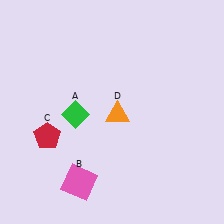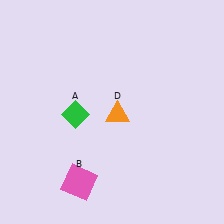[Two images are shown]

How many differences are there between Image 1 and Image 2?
There is 1 difference between the two images.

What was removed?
The red pentagon (C) was removed in Image 2.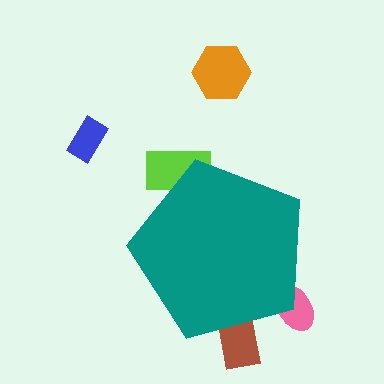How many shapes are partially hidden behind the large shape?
3 shapes are partially hidden.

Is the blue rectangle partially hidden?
No, the blue rectangle is fully visible.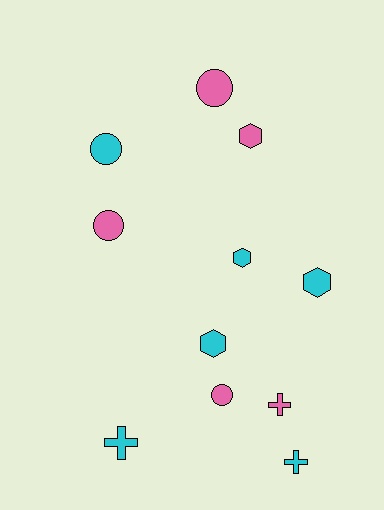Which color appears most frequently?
Cyan, with 6 objects.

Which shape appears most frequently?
Hexagon, with 4 objects.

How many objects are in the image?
There are 11 objects.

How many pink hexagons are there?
There is 1 pink hexagon.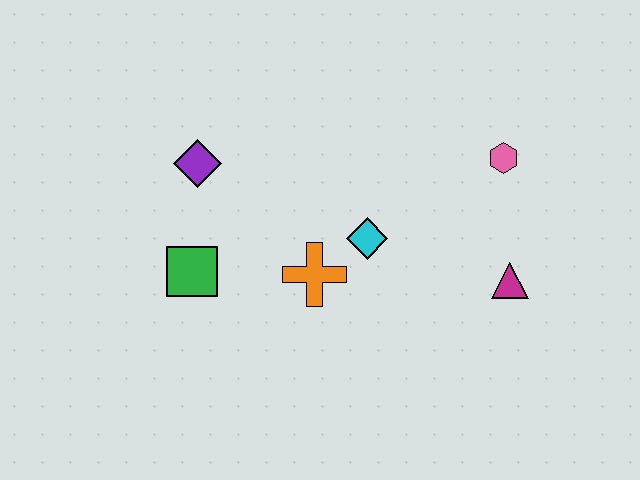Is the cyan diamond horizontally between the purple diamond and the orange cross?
No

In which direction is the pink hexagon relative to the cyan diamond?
The pink hexagon is to the right of the cyan diamond.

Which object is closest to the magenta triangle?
The pink hexagon is closest to the magenta triangle.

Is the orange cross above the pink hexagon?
No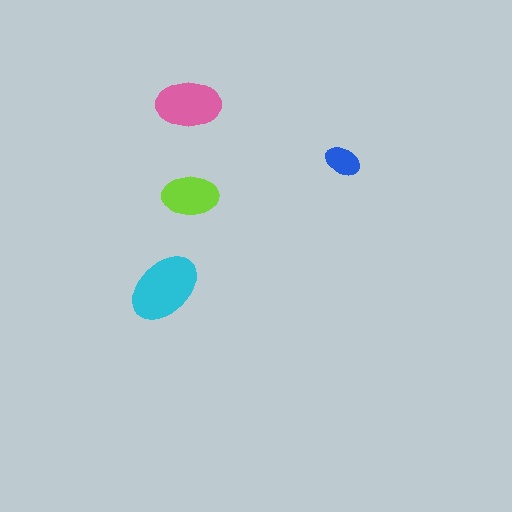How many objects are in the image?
There are 4 objects in the image.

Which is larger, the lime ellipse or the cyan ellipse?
The cyan one.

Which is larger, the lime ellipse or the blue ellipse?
The lime one.